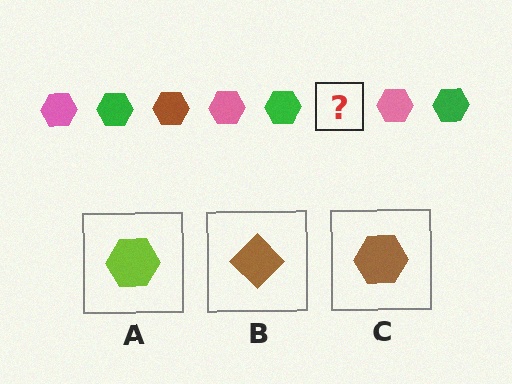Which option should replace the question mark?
Option C.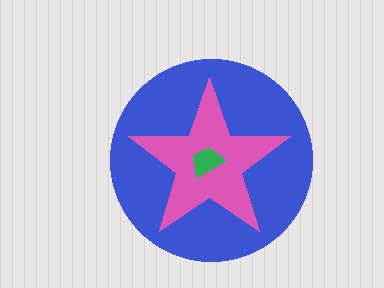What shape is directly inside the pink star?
The green trapezoid.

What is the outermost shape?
The blue circle.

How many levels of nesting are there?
3.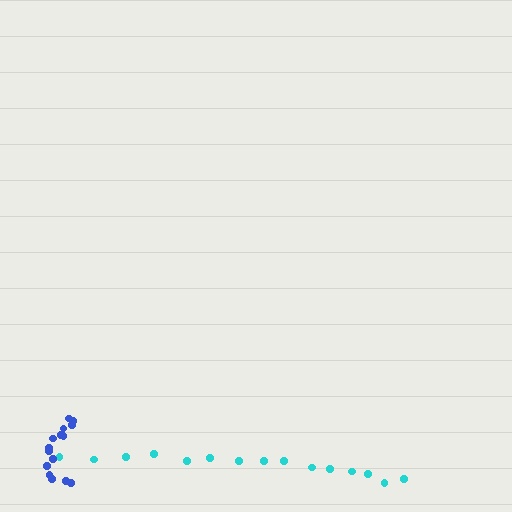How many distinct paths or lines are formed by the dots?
There are 2 distinct paths.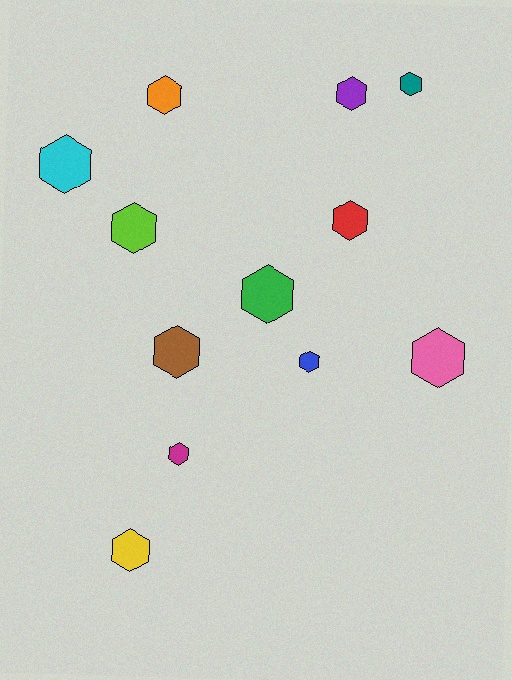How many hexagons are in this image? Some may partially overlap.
There are 12 hexagons.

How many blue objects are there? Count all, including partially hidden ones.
There is 1 blue object.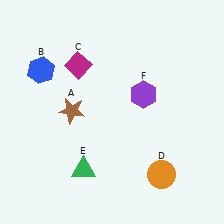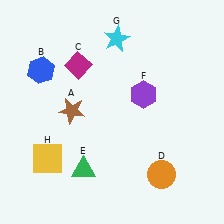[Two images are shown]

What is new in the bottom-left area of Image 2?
A yellow square (H) was added in the bottom-left area of Image 2.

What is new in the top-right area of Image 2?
A cyan star (G) was added in the top-right area of Image 2.